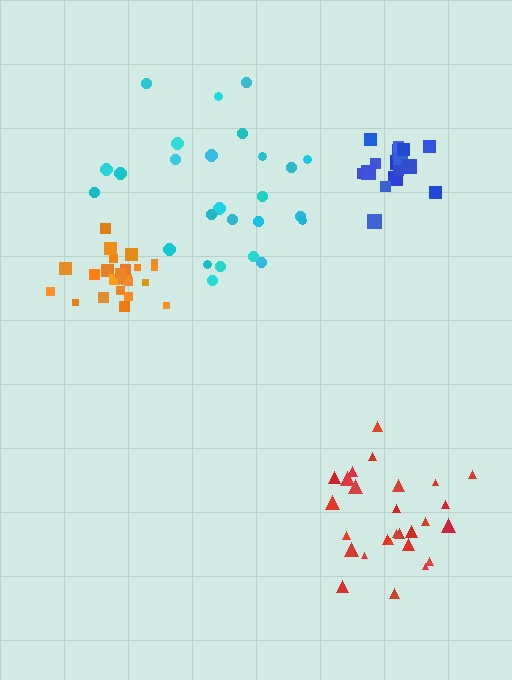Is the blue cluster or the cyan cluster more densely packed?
Blue.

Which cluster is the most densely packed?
Orange.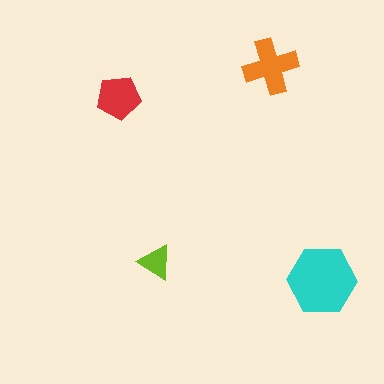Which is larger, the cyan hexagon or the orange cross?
The cyan hexagon.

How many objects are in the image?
There are 4 objects in the image.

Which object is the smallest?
The lime triangle.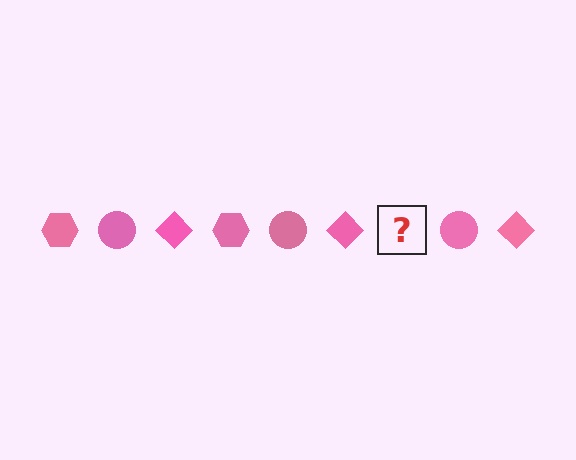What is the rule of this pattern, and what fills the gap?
The rule is that the pattern cycles through hexagon, circle, diamond shapes in pink. The gap should be filled with a pink hexagon.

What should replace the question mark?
The question mark should be replaced with a pink hexagon.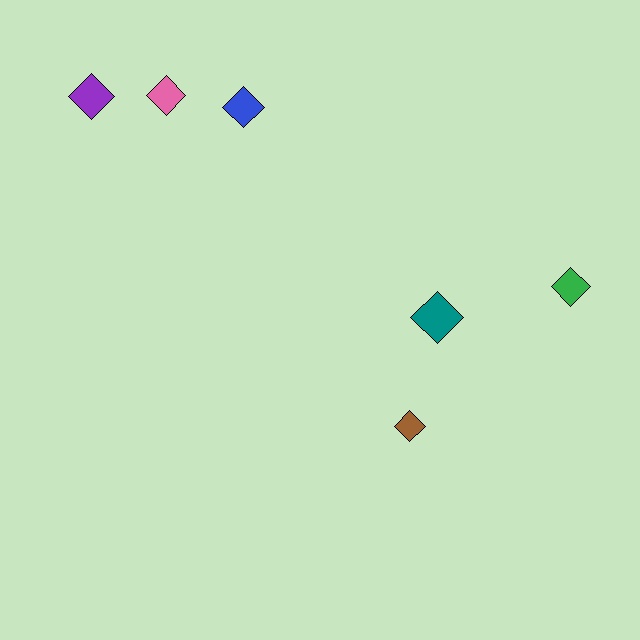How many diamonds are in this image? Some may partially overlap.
There are 6 diamonds.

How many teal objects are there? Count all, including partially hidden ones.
There is 1 teal object.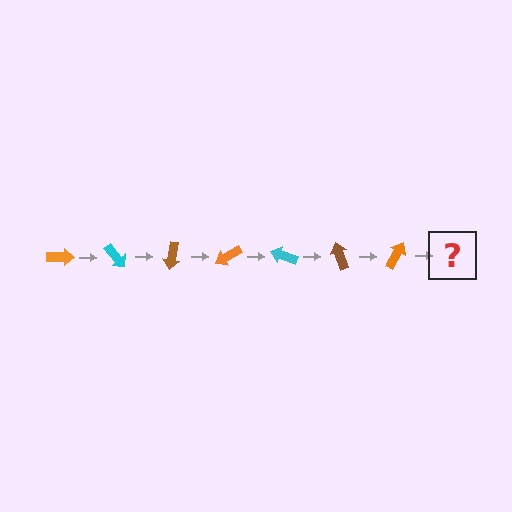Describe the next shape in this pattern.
It should be a cyan arrow, rotated 350 degrees from the start.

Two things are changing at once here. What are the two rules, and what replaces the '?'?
The two rules are that it rotates 50 degrees each step and the color cycles through orange, cyan, and brown. The '?' should be a cyan arrow, rotated 350 degrees from the start.